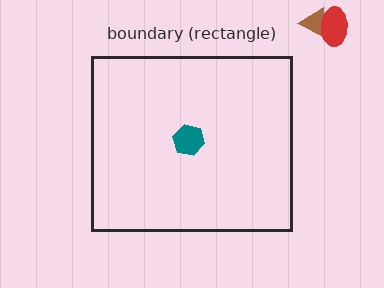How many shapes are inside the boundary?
1 inside, 2 outside.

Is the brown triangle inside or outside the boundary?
Outside.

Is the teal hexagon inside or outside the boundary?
Inside.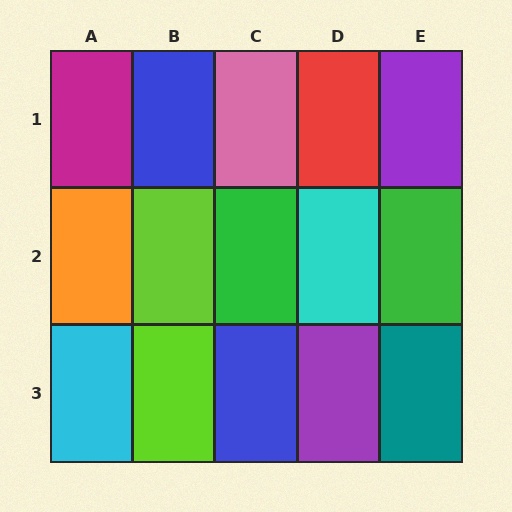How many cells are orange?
1 cell is orange.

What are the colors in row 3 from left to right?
Cyan, lime, blue, purple, teal.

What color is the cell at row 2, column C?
Green.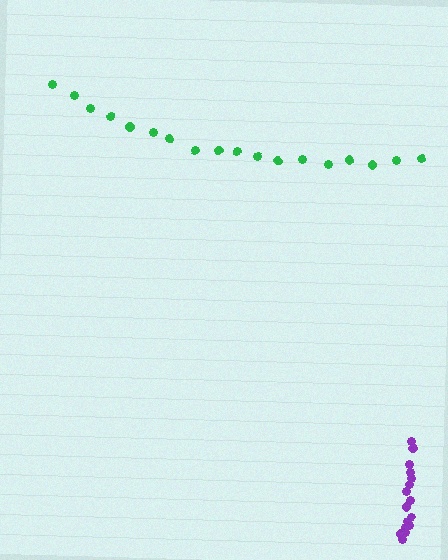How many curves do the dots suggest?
There are 2 distinct paths.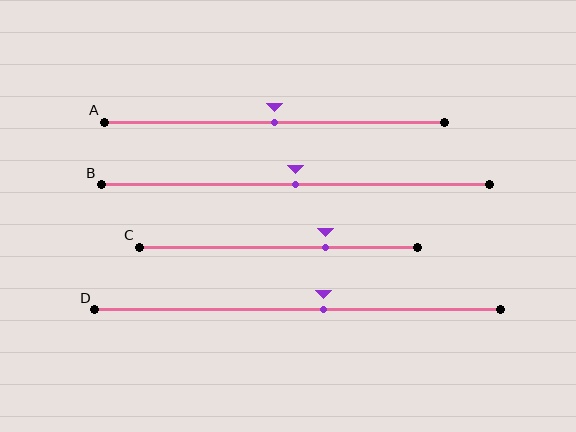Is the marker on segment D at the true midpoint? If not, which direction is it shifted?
No, the marker on segment D is shifted to the right by about 6% of the segment length.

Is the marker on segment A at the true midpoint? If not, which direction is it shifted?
Yes, the marker on segment A is at the true midpoint.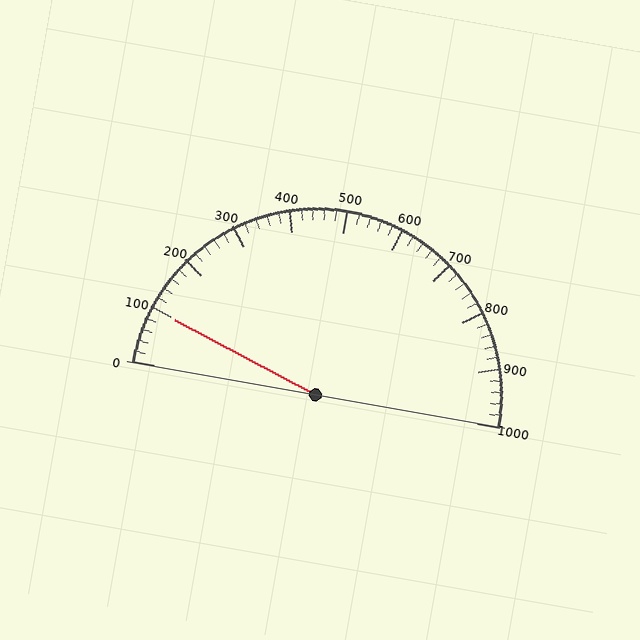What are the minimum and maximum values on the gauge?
The gauge ranges from 0 to 1000.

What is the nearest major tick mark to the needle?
The nearest major tick mark is 100.